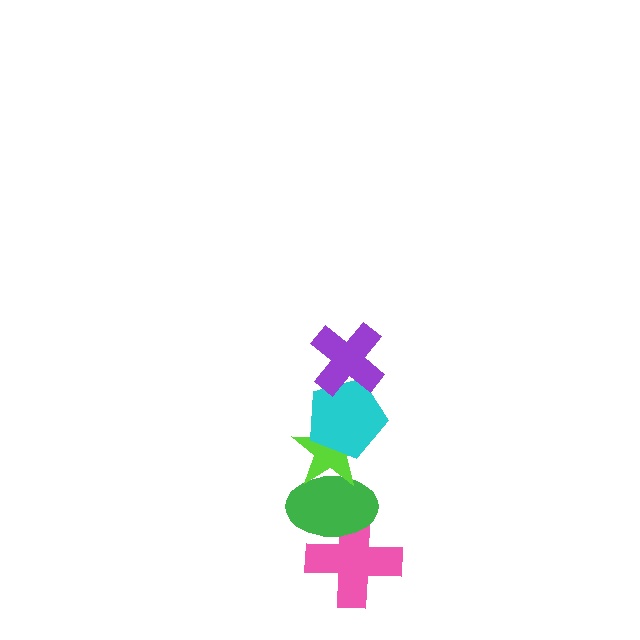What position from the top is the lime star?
The lime star is 3rd from the top.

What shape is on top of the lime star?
The cyan pentagon is on top of the lime star.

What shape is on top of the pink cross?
The green ellipse is on top of the pink cross.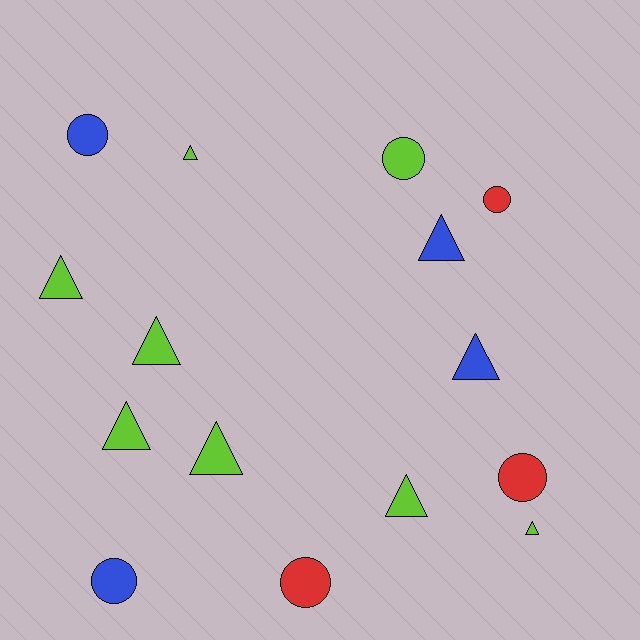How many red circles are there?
There are 3 red circles.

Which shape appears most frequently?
Triangle, with 9 objects.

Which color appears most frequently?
Lime, with 8 objects.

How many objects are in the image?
There are 15 objects.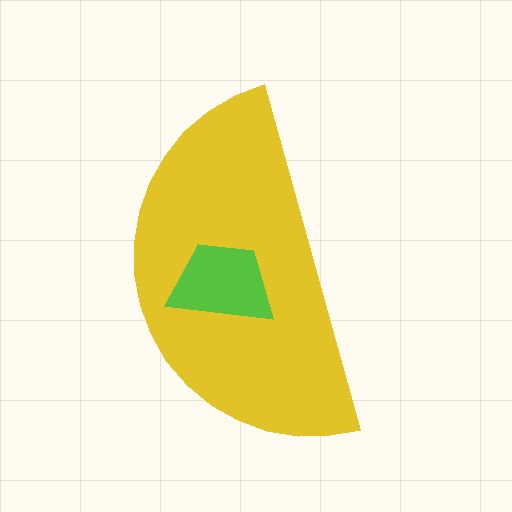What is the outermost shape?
The yellow semicircle.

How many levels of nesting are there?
2.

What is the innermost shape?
The lime trapezoid.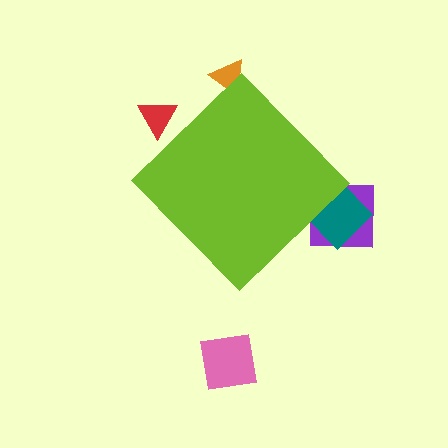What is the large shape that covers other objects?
A lime diamond.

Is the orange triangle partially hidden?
Yes, the orange triangle is partially hidden behind the lime diamond.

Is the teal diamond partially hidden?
Yes, the teal diamond is partially hidden behind the lime diamond.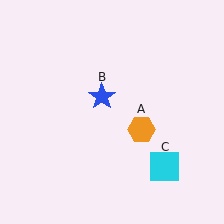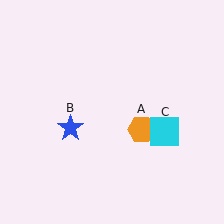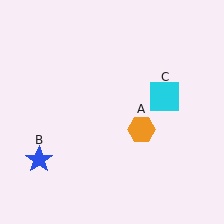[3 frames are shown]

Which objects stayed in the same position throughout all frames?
Orange hexagon (object A) remained stationary.